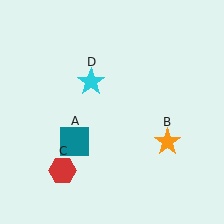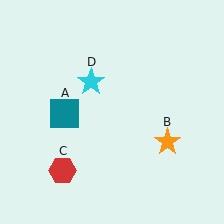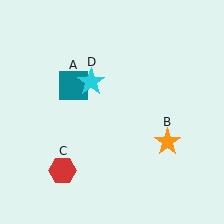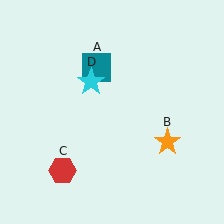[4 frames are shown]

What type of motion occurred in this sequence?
The teal square (object A) rotated clockwise around the center of the scene.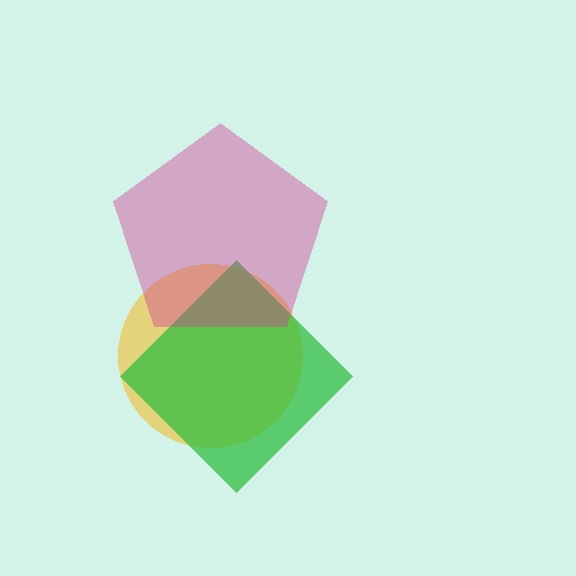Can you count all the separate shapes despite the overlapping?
Yes, there are 3 separate shapes.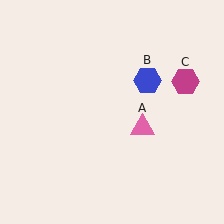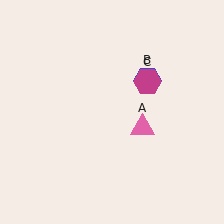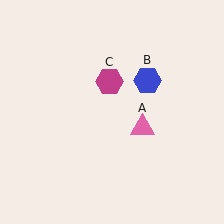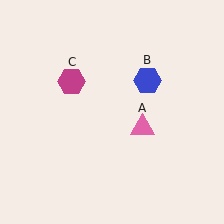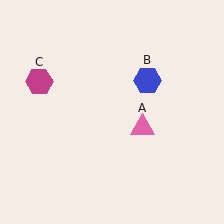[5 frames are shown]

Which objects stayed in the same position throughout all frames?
Pink triangle (object A) and blue hexagon (object B) remained stationary.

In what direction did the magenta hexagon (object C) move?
The magenta hexagon (object C) moved left.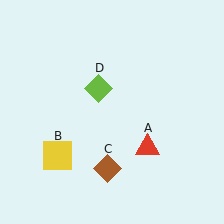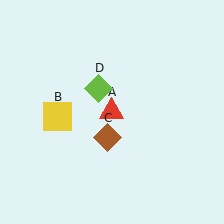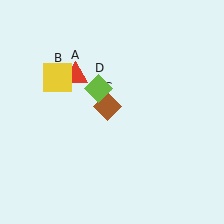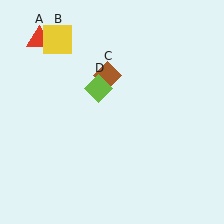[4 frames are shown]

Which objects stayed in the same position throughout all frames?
Lime diamond (object D) remained stationary.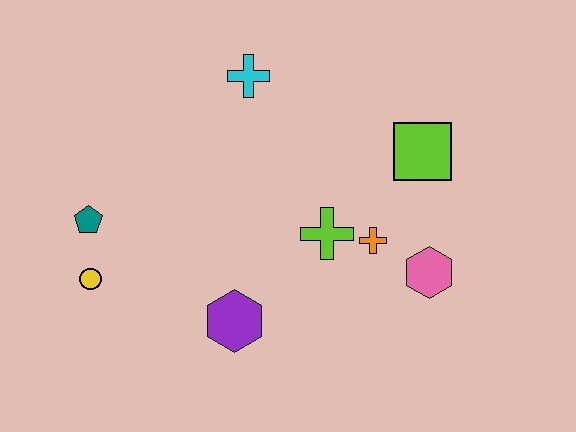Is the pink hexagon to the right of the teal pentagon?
Yes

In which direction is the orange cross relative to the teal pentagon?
The orange cross is to the right of the teal pentagon.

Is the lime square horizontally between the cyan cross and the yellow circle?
No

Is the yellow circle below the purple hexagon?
No